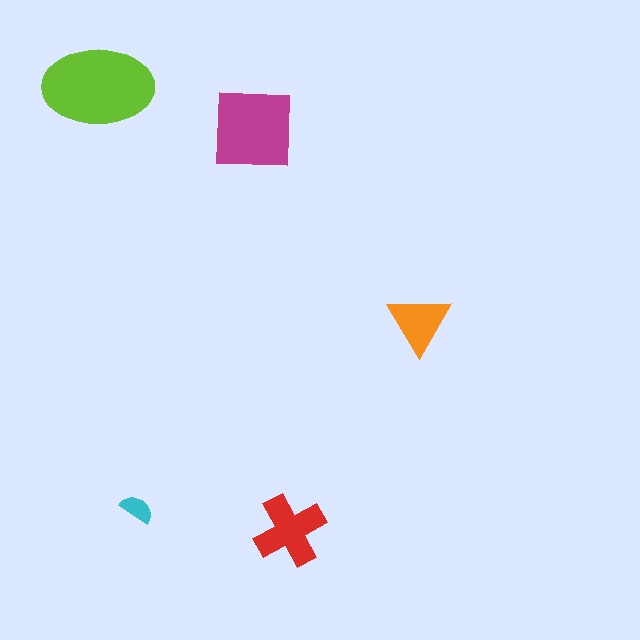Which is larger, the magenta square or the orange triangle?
The magenta square.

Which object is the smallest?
The cyan semicircle.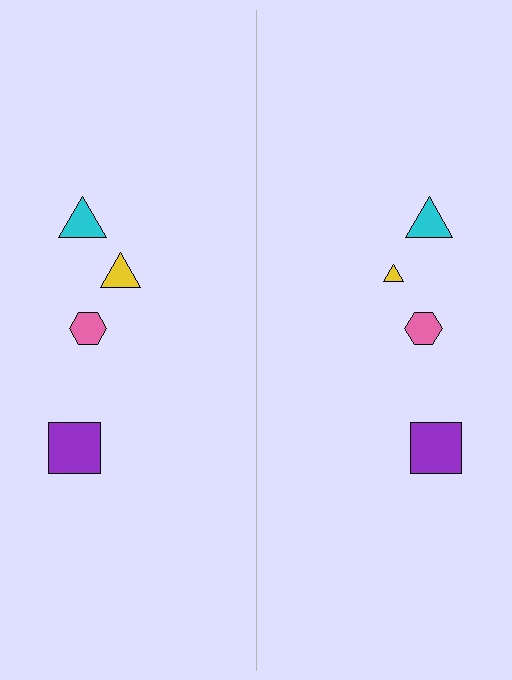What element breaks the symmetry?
The yellow triangle on the right side has a different size than its mirror counterpart.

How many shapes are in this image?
There are 8 shapes in this image.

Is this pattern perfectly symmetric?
No, the pattern is not perfectly symmetric. The yellow triangle on the right side has a different size than its mirror counterpart.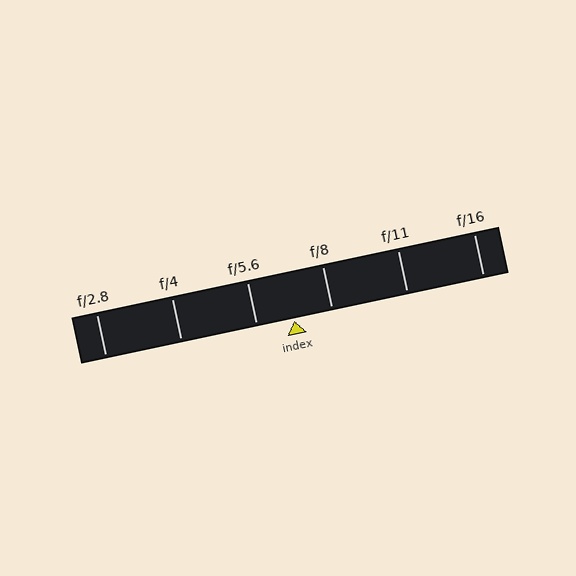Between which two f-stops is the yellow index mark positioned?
The index mark is between f/5.6 and f/8.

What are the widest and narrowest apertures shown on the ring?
The widest aperture shown is f/2.8 and the narrowest is f/16.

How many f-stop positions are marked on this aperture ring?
There are 6 f-stop positions marked.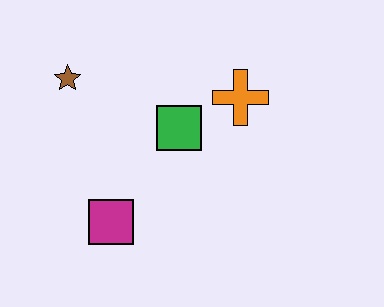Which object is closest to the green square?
The orange cross is closest to the green square.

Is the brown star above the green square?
Yes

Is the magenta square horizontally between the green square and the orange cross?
No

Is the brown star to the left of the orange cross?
Yes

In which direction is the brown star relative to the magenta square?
The brown star is above the magenta square.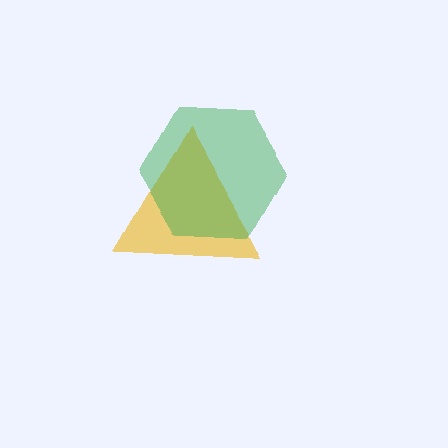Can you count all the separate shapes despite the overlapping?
Yes, there are 2 separate shapes.